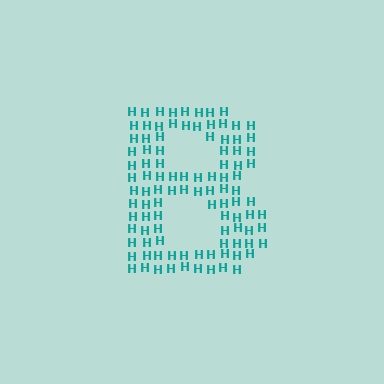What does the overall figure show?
The overall figure shows the letter B.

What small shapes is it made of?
It is made of small letter H's.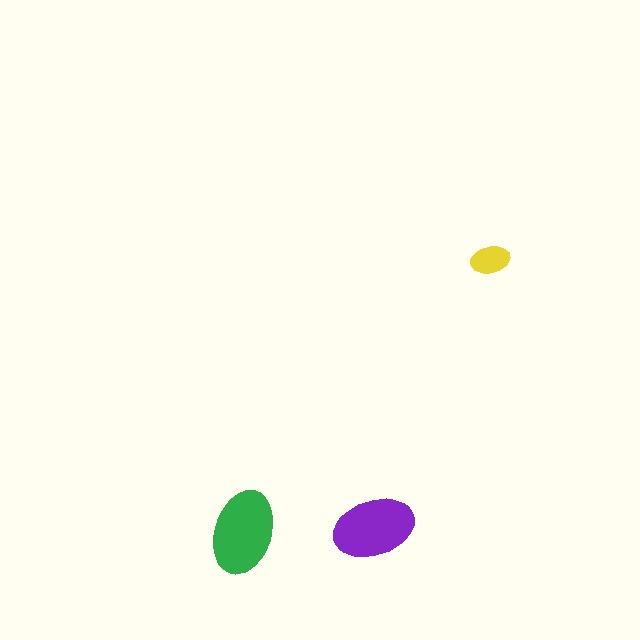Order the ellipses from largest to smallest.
the green one, the purple one, the yellow one.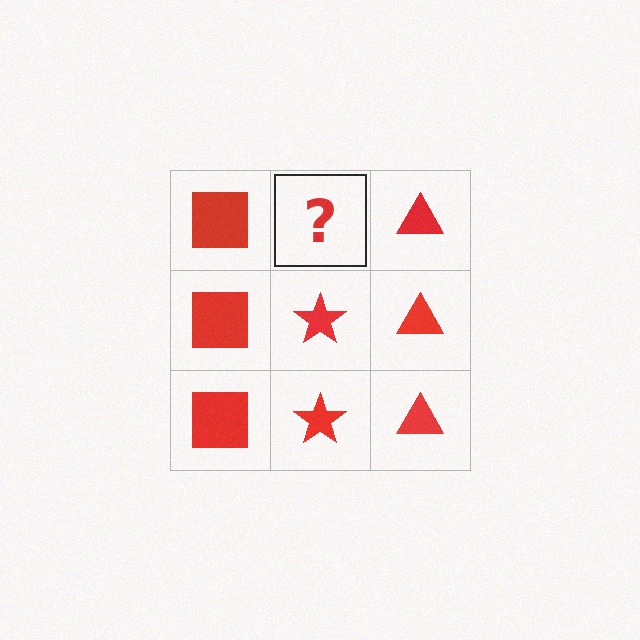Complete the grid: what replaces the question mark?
The question mark should be replaced with a red star.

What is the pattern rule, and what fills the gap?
The rule is that each column has a consistent shape. The gap should be filled with a red star.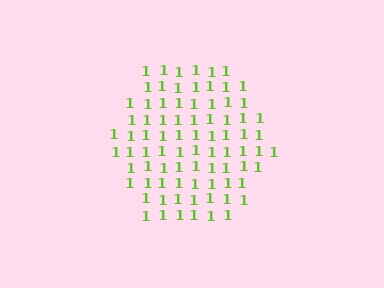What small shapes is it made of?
It is made of small digit 1's.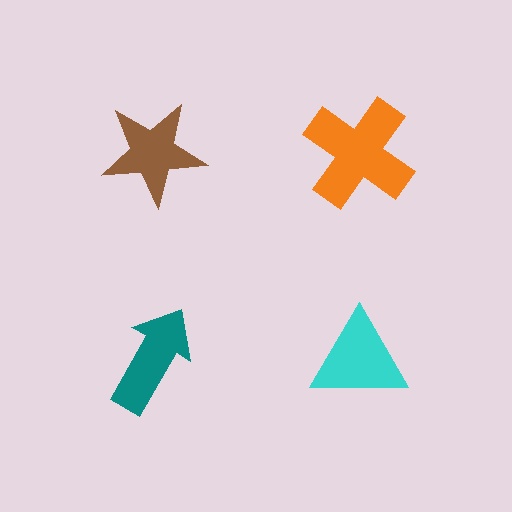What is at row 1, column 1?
A brown star.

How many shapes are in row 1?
2 shapes.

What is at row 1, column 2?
An orange cross.